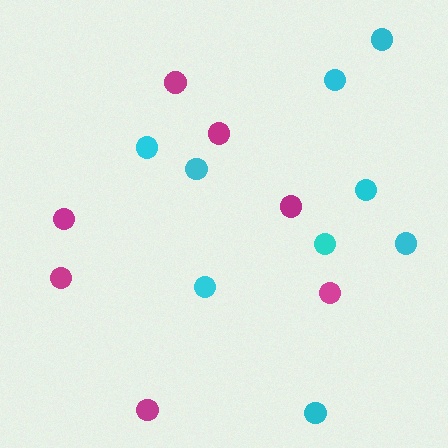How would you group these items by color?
There are 2 groups: one group of cyan circles (9) and one group of magenta circles (7).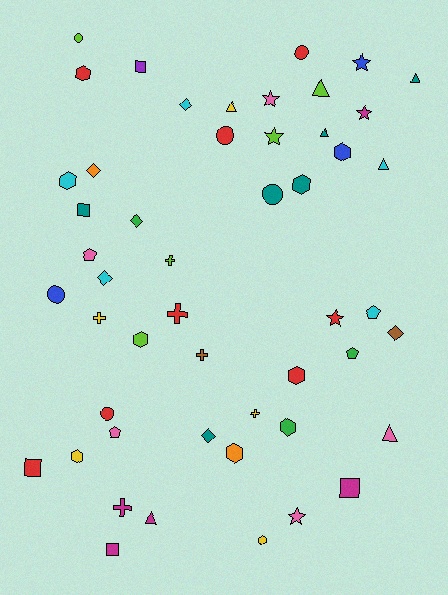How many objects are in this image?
There are 50 objects.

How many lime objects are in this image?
There are 5 lime objects.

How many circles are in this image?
There are 6 circles.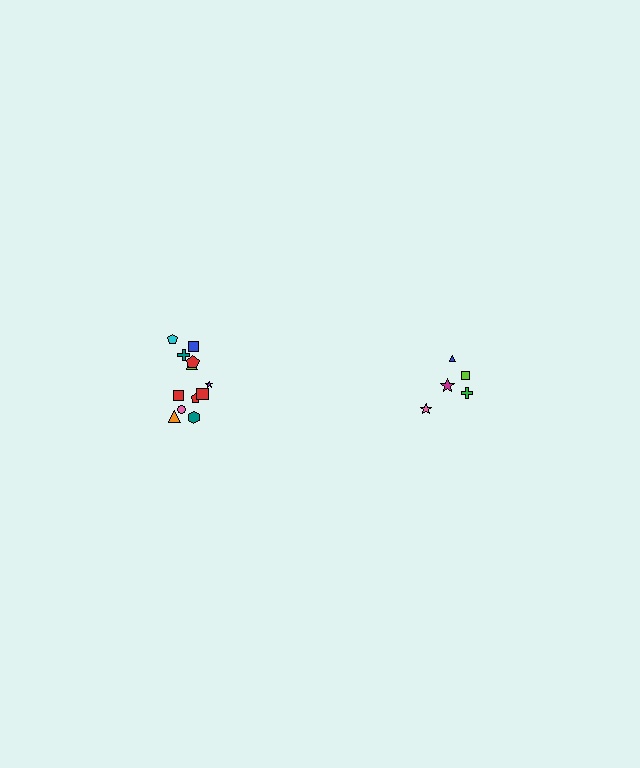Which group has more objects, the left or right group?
The left group.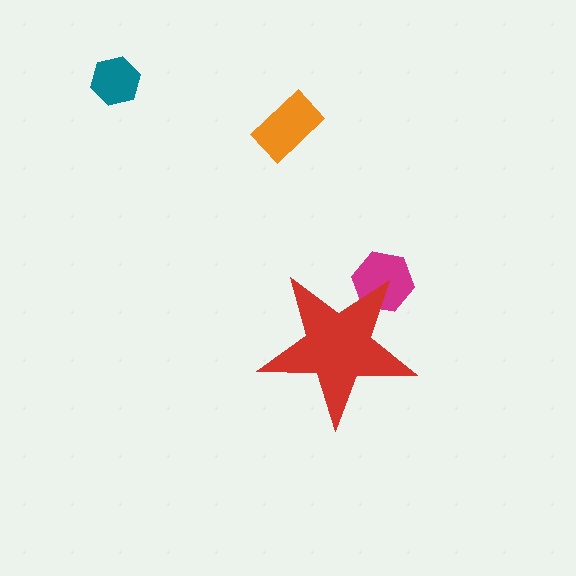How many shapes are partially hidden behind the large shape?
1 shape is partially hidden.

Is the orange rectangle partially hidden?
No, the orange rectangle is fully visible.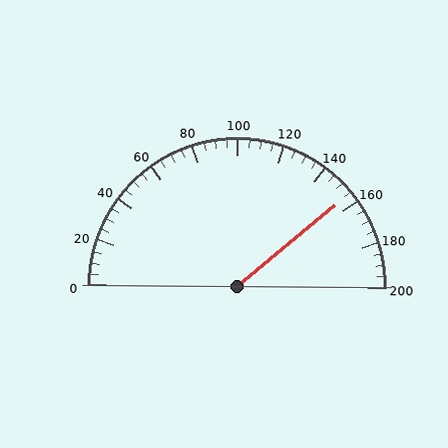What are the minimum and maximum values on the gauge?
The gauge ranges from 0 to 200.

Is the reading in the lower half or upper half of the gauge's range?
The reading is in the upper half of the range (0 to 200).